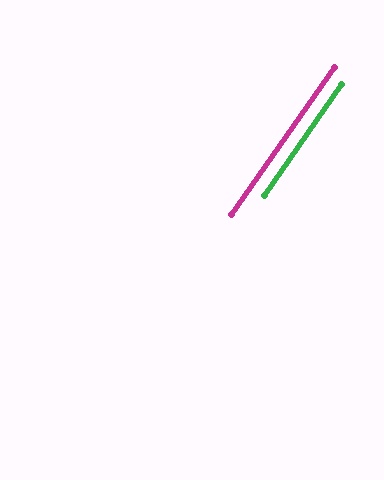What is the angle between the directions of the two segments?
Approximately 0 degrees.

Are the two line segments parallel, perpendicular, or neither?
Parallel — their directions differ by only 0.2°.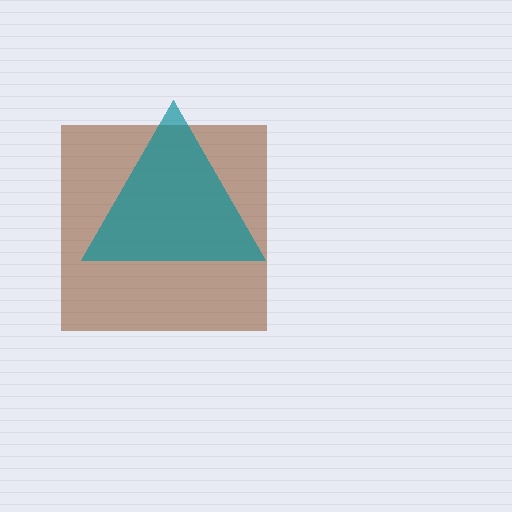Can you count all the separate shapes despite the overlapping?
Yes, there are 2 separate shapes.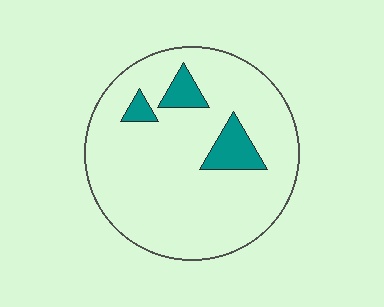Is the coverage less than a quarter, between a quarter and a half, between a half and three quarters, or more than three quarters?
Less than a quarter.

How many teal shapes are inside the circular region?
3.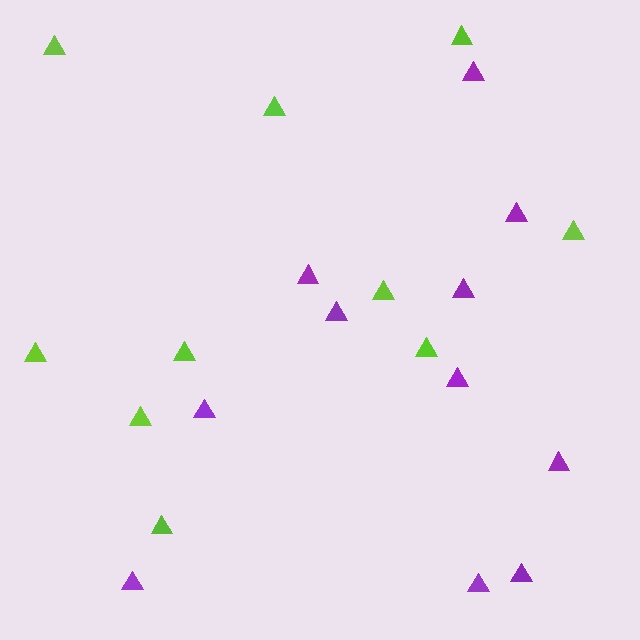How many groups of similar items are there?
There are 2 groups: one group of purple triangles (11) and one group of lime triangles (10).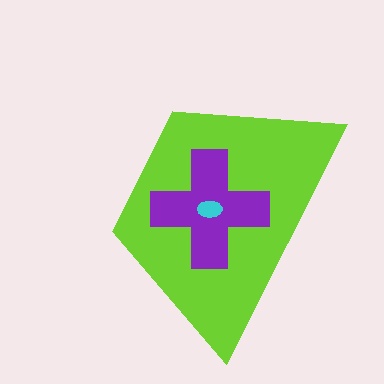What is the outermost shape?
The lime trapezoid.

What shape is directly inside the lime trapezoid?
The purple cross.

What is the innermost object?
The cyan ellipse.